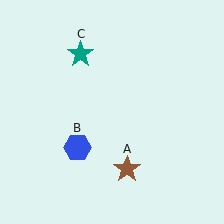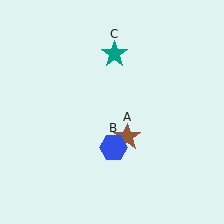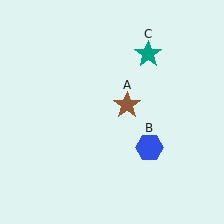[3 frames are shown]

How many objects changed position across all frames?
3 objects changed position: brown star (object A), blue hexagon (object B), teal star (object C).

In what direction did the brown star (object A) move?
The brown star (object A) moved up.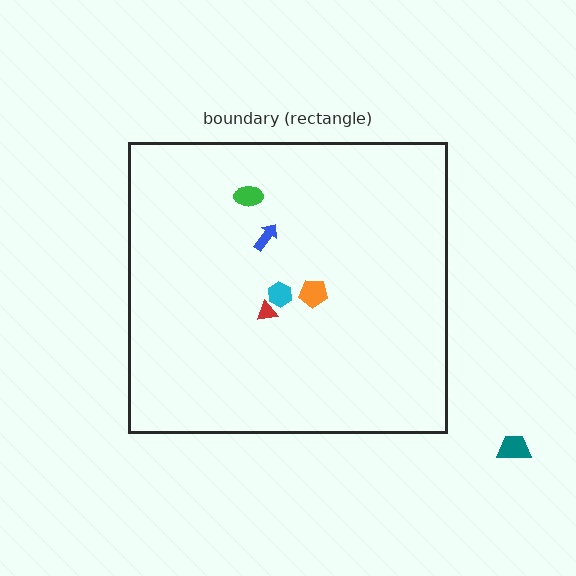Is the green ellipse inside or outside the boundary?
Inside.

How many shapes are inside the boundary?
5 inside, 1 outside.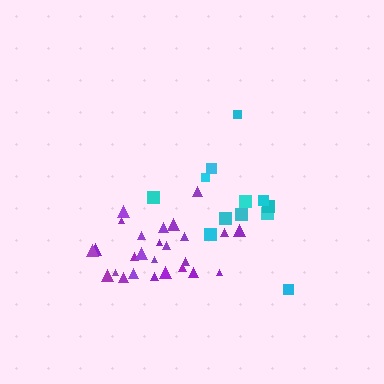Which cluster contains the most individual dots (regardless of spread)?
Purple (26).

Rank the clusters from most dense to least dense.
purple, cyan.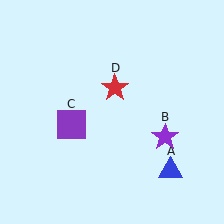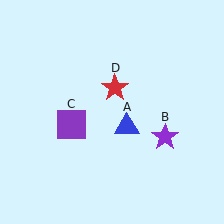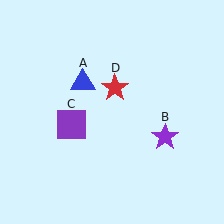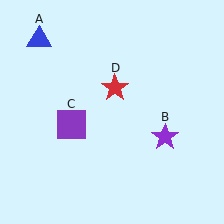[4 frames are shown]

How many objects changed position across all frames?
1 object changed position: blue triangle (object A).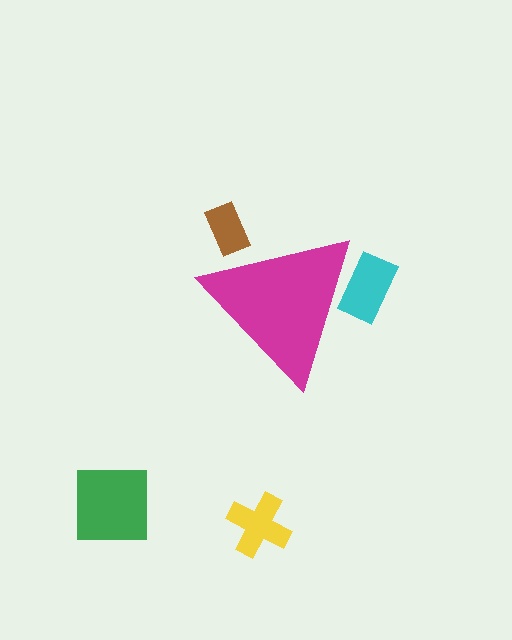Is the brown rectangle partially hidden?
Yes, the brown rectangle is partially hidden behind the magenta triangle.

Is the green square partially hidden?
No, the green square is fully visible.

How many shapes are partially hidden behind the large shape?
2 shapes are partially hidden.